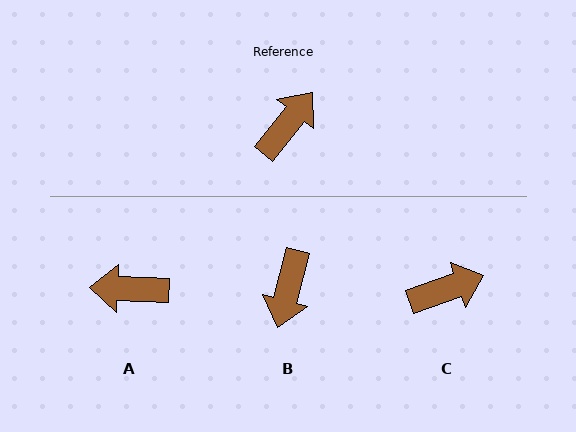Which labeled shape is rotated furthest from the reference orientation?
B, about 156 degrees away.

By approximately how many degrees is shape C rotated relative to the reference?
Approximately 32 degrees clockwise.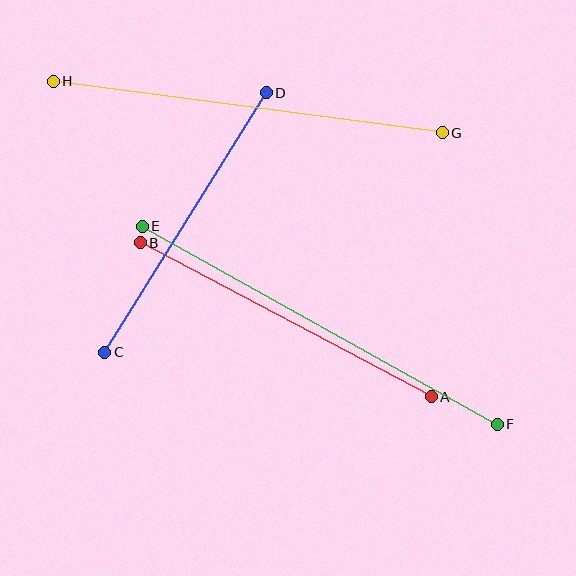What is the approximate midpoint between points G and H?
The midpoint is at approximately (248, 107) pixels.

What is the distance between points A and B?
The distance is approximately 329 pixels.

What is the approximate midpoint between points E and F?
The midpoint is at approximately (320, 325) pixels.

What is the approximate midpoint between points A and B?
The midpoint is at approximately (286, 320) pixels.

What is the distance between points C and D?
The distance is approximately 305 pixels.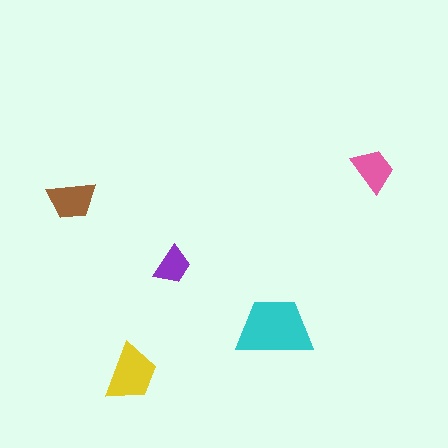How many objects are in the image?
There are 5 objects in the image.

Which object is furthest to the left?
The brown trapezoid is leftmost.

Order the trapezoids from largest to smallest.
the cyan one, the yellow one, the brown one, the pink one, the purple one.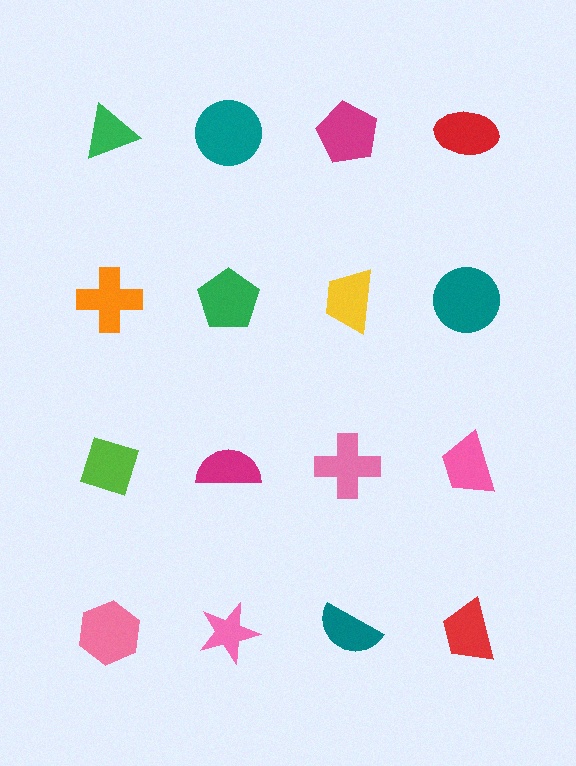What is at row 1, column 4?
A red ellipse.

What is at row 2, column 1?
An orange cross.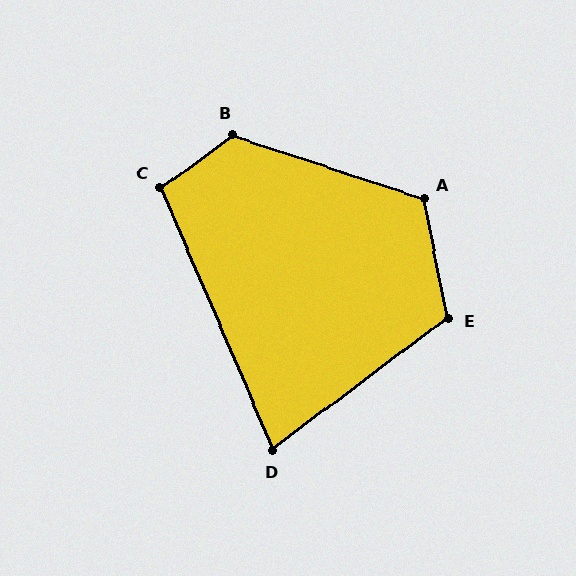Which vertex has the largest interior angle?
B, at approximately 126 degrees.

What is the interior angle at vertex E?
Approximately 116 degrees (obtuse).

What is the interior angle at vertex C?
Approximately 103 degrees (obtuse).